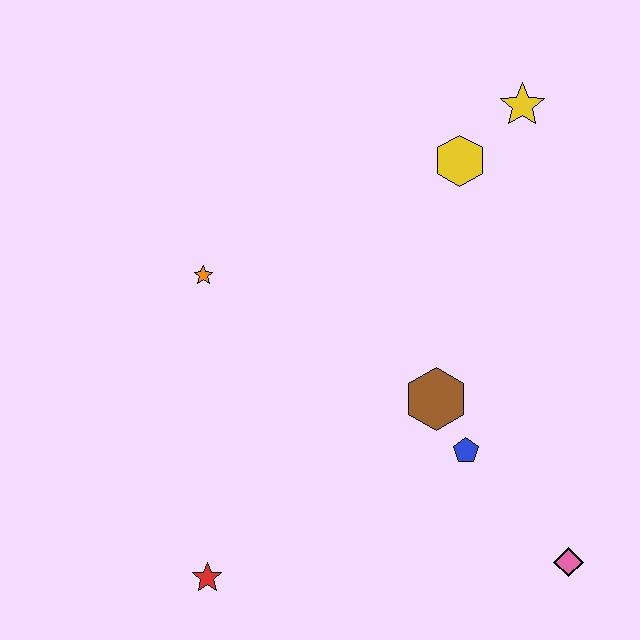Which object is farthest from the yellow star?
The red star is farthest from the yellow star.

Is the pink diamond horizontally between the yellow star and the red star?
No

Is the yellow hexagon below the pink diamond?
No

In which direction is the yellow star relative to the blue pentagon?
The yellow star is above the blue pentagon.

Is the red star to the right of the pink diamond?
No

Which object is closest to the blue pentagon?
The brown hexagon is closest to the blue pentagon.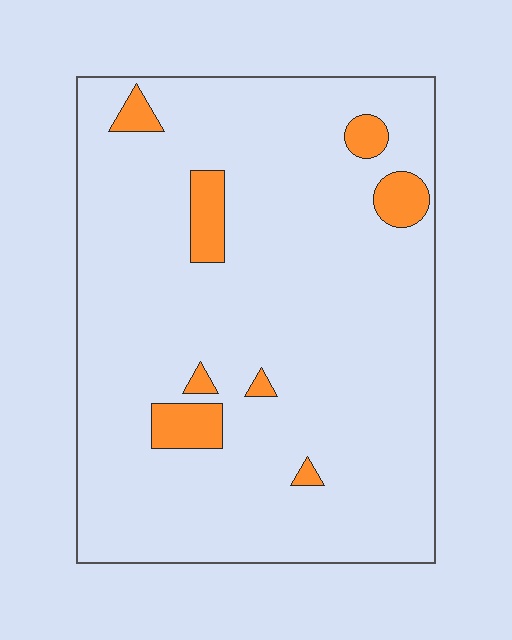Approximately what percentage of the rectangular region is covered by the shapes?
Approximately 10%.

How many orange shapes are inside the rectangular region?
8.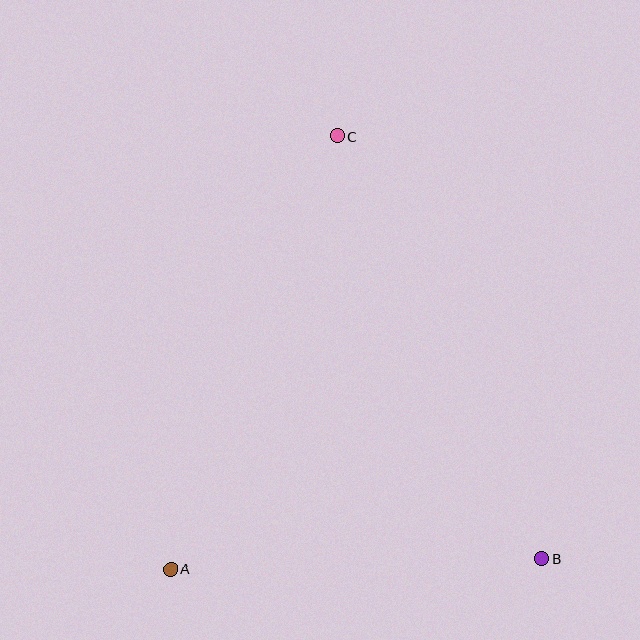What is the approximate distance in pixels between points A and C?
The distance between A and C is approximately 464 pixels.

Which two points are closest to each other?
Points A and B are closest to each other.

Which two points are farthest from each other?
Points B and C are farthest from each other.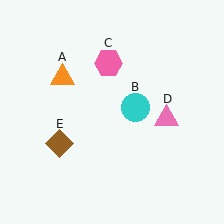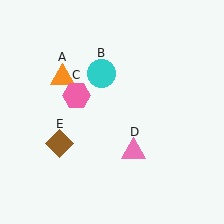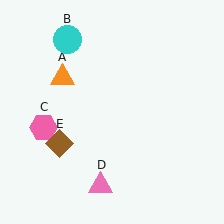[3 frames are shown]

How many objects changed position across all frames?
3 objects changed position: cyan circle (object B), pink hexagon (object C), pink triangle (object D).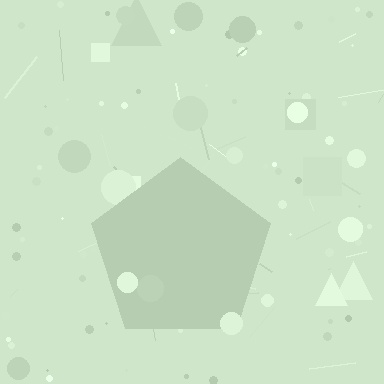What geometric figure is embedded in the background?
A pentagon is embedded in the background.